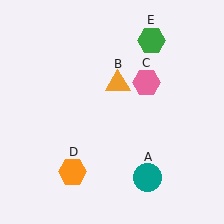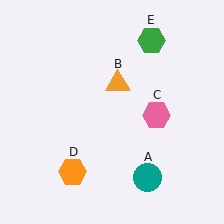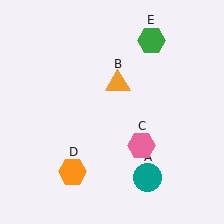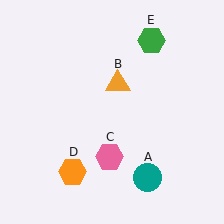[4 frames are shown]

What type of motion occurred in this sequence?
The pink hexagon (object C) rotated clockwise around the center of the scene.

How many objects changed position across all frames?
1 object changed position: pink hexagon (object C).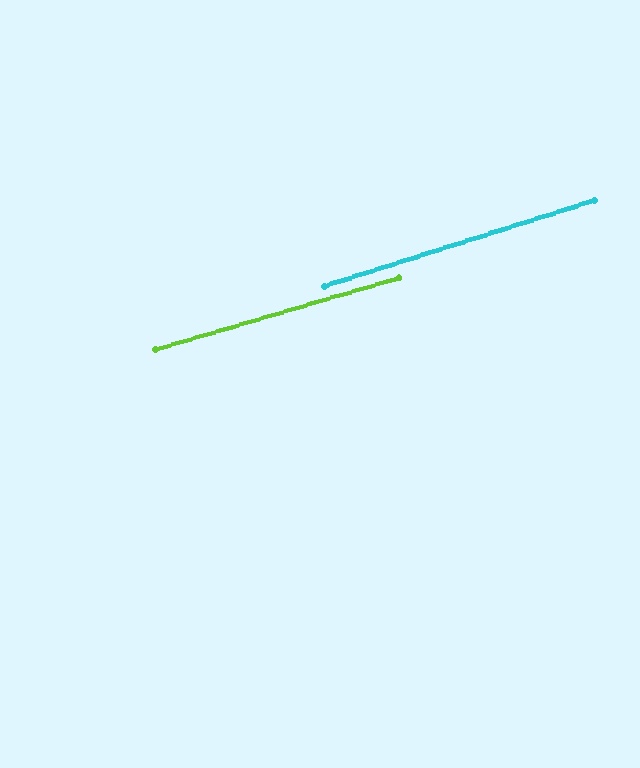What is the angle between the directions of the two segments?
Approximately 1 degree.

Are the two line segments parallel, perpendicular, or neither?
Parallel — their directions differ by only 1.3°.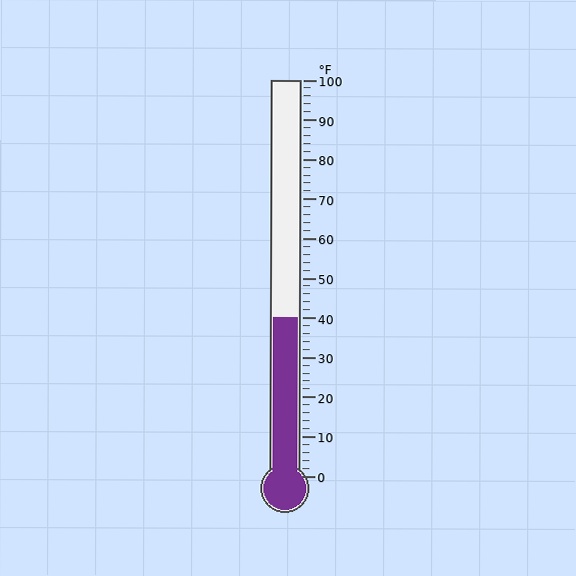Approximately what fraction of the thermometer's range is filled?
The thermometer is filled to approximately 40% of its range.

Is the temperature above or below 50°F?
The temperature is below 50°F.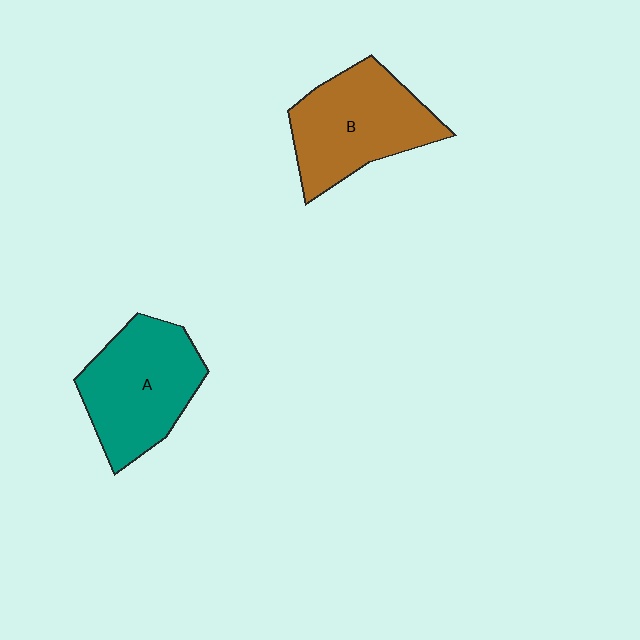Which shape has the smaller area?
Shape B (brown).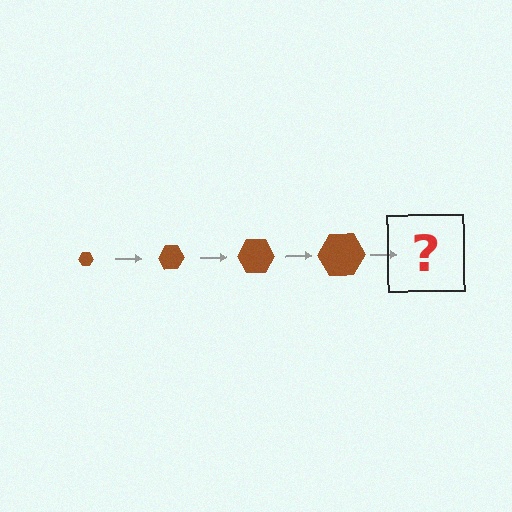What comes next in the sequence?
The next element should be a brown hexagon, larger than the previous one.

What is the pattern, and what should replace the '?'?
The pattern is that the hexagon gets progressively larger each step. The '?' should be a brown hexagon, larger than the previous one.